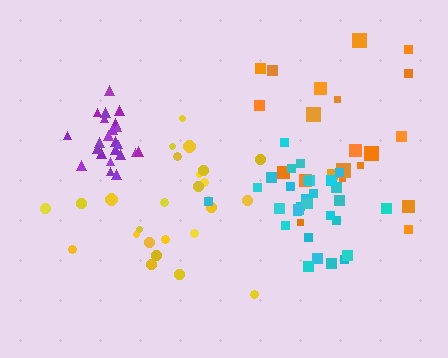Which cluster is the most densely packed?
Purple.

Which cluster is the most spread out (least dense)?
Orange.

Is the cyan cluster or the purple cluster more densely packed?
Purple.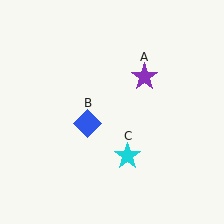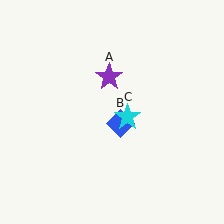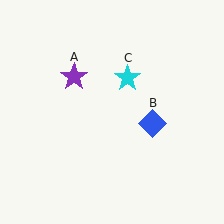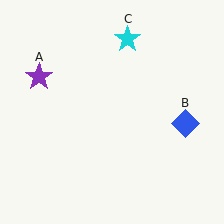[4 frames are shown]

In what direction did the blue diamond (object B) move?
The blue diamond (object B) moved right.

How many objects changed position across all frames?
3 objects changed position: purple star (object A), blue diamond (object B), cyan star (object C).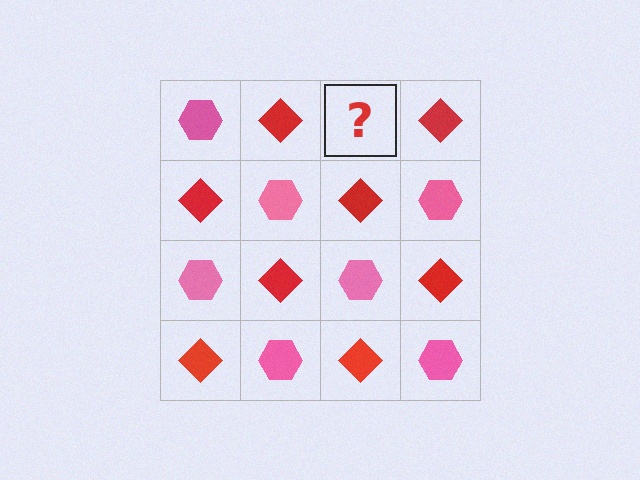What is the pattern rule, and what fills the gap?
The rule is that it alternates pink hexagon and red diamond in a checkerboard pattern. The gap should be filled with a pink hexagon.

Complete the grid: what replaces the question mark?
The question mark should be replaced with a pink hexagon.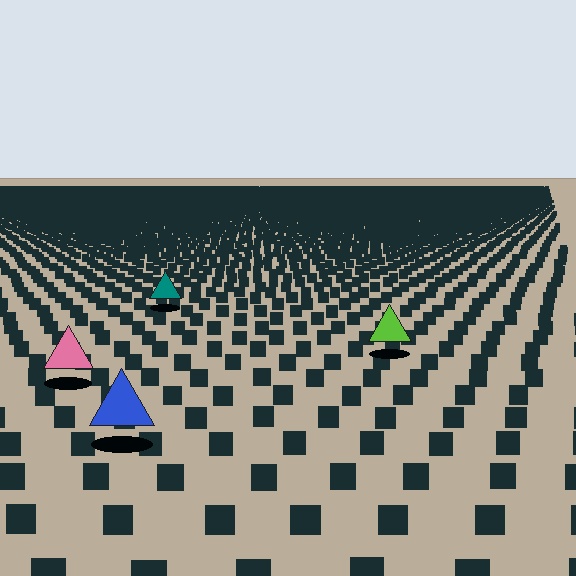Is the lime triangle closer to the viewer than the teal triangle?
Yes. The lime triangle is closer — you can tell from the texture gradient: the ground texture is coarser near it.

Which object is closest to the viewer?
The blue triangle is closest. The texture marks near it are larger and more spread out.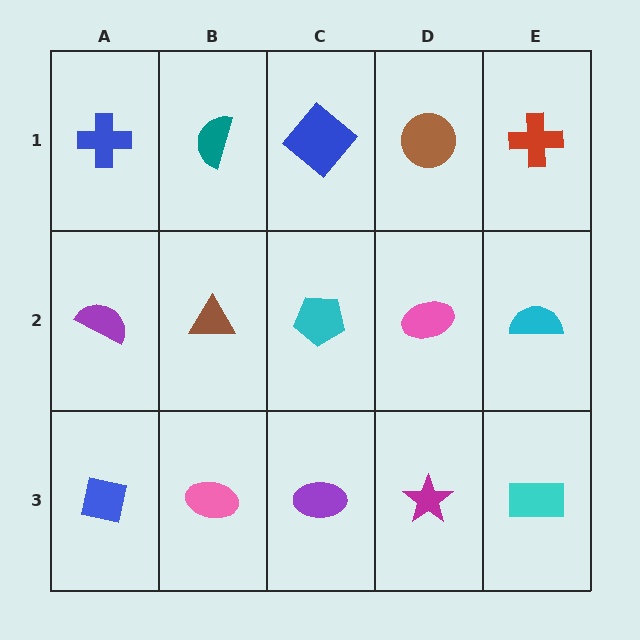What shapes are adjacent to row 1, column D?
A pink ellipse (row 2, column D), a blue diamond (row 1, column C), a red cross (row 1, column E).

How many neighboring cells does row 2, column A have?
3.